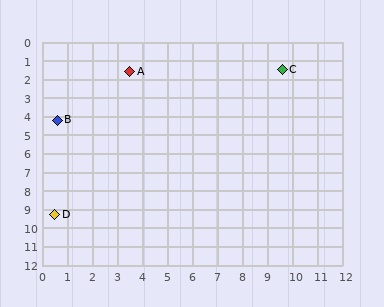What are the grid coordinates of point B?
Point B is at approximately (0.6, 4.2).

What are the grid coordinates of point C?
Point C is at approximately (9.6, 1.5).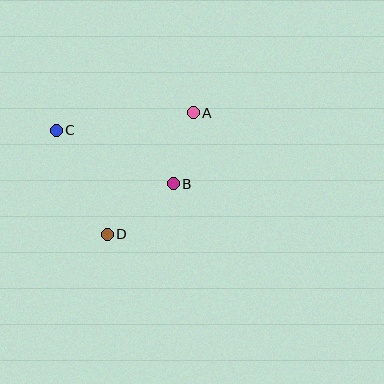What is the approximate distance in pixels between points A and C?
The distance between A and C is approximately 138 pixels.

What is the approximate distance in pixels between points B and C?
The distance between B and C is approximately 129 pixels.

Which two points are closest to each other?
Points A and B are closest to each other.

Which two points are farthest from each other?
Points A and D are farthest from each other.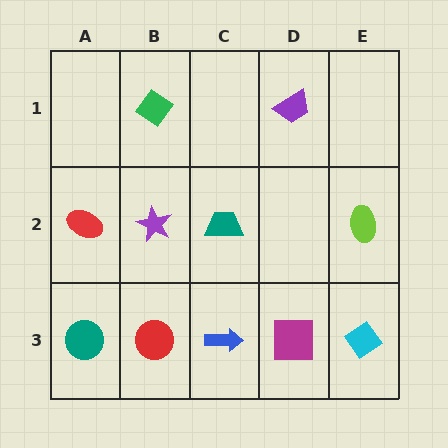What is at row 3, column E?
A cyan diamond.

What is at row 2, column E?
A lime ellipse.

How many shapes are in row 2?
4 shapes.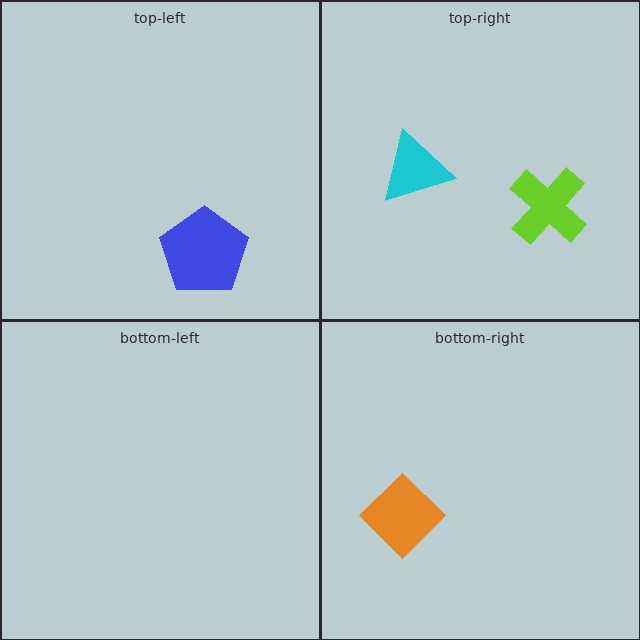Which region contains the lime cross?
The top-right region.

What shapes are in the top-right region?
The cyan triangle, the lime cross.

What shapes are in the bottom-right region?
The orange diamond.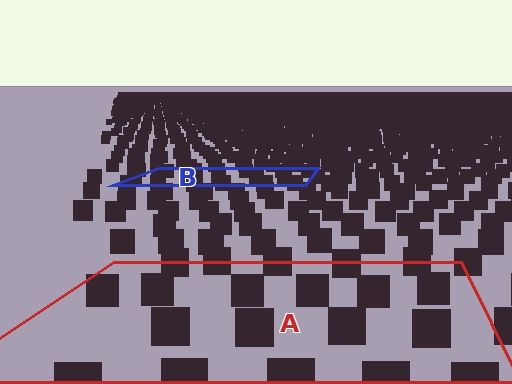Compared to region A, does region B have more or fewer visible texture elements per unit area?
Region B has more texture elements per unit area — they are packed more densely because it is farther away.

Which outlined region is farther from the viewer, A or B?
Region B is farther from the viewer — the texture elements inside it appear smaller and more densely packed.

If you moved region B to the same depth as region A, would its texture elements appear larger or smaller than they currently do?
They would appear larger. At a closer depth, the same texture elements are projected at a bigger on-screen size.